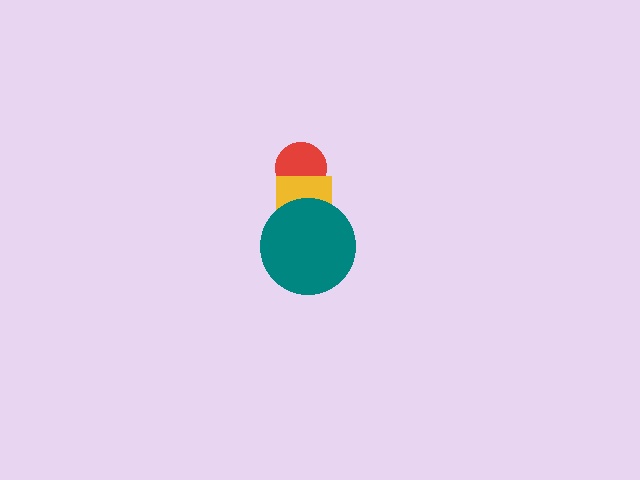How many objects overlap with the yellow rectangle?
2 objects overlap with the yellow rectangle.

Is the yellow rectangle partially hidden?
Yes, it is partially covered by another shape.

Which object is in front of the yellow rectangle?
The teal circle is in front of the yellow rectangle.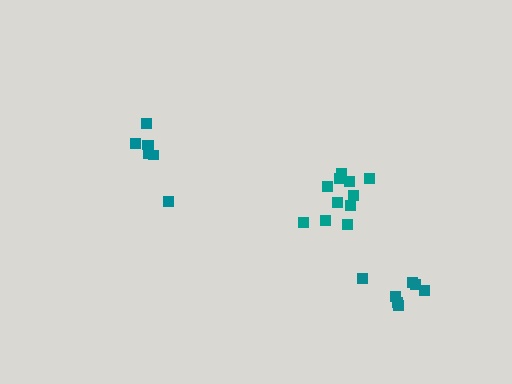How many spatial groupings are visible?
There are 3 spatial groupings.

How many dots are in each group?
Group 1: 7 dots, Group 2: 11 dots, Group 3: 7 dots (25 total).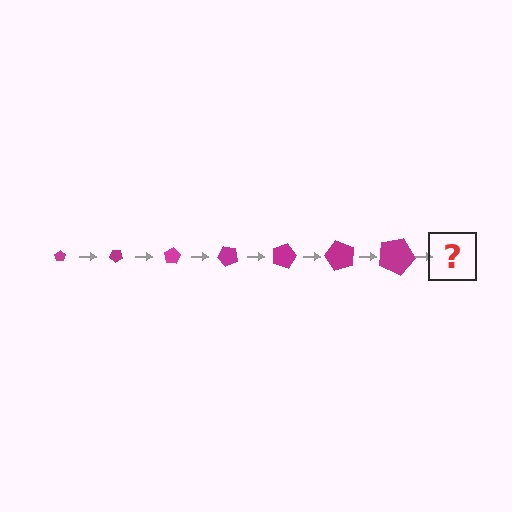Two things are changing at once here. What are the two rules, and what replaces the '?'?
The two rules are that the pentagon grows larger each step and it rotates 40 degrees each step. The '?' should be a pentagon, larger than the previous one and rotated 280 degrees from the start.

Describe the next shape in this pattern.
It should be a pentagon, larger than the previous one and rotated 280 degrees from the start.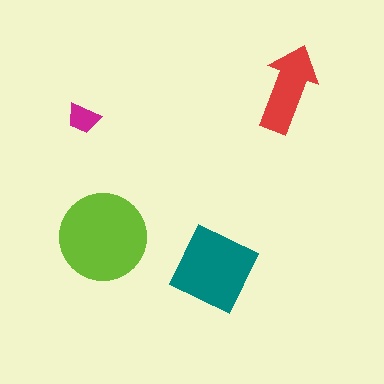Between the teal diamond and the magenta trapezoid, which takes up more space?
The teal diamond.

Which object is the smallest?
The magenta trapezoid.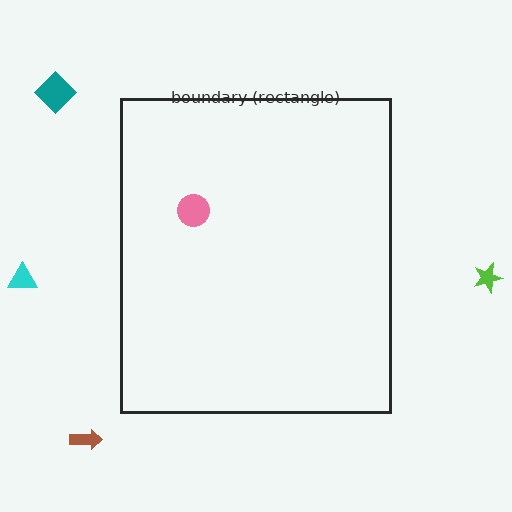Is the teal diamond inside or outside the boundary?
Outside.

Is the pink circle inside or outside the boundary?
Inside.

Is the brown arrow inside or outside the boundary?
Outside.